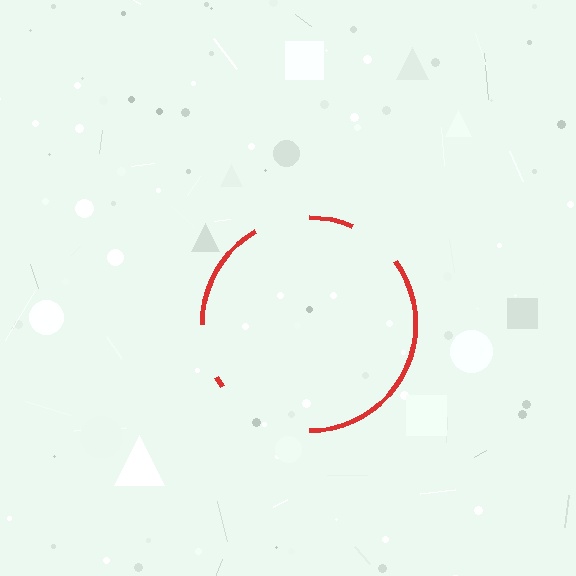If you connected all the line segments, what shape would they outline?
They would outline a circle.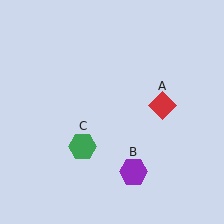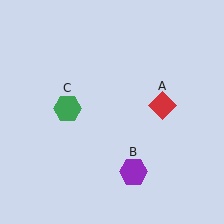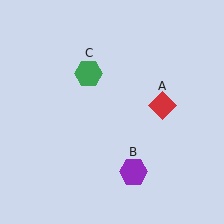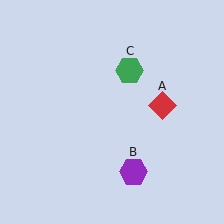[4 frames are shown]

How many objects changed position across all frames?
1 object changed position: green hexagon (object C).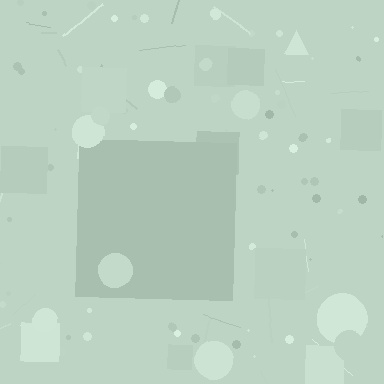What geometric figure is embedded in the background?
A square is embedded in the background.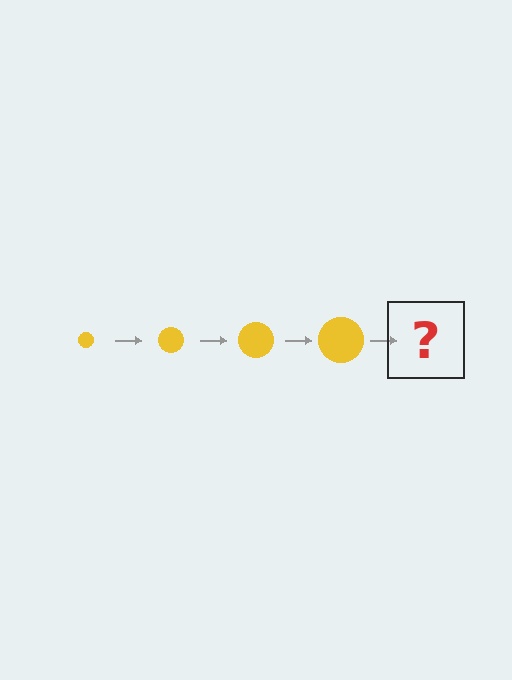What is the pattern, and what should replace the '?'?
The pattern is that the circle gets progressively larger each step. The '?' should be a yellow circle, larger than the previous one.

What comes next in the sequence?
The next element should be a yellow circle, larger than the previous one.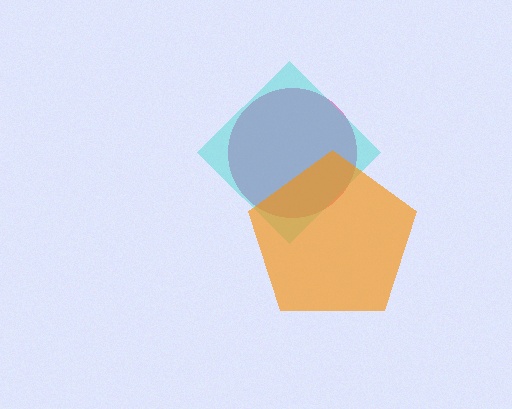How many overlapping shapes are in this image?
There are 3 overlapping shapes in the image.